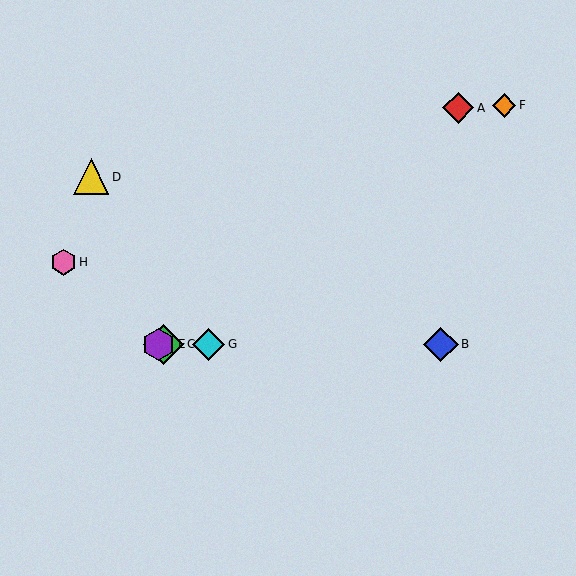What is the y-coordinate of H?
Object H is at y≈262.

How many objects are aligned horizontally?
4 objects (B, C, E, G) are aligned horizontally.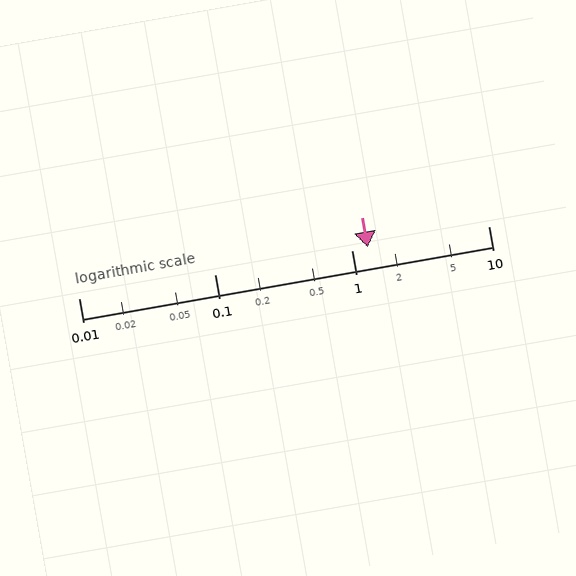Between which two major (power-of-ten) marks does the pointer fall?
The pointer is between 1 and 10.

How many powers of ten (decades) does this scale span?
The scale spans 3 decades, from 0.01 to 10.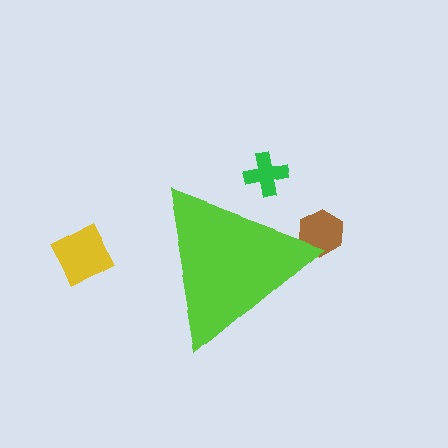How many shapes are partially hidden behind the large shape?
2 shapes are partially hidden.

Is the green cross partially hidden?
Yes, the green cross is partially hidden behind the lime triangle.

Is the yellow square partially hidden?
No, the yellow square is fully visible.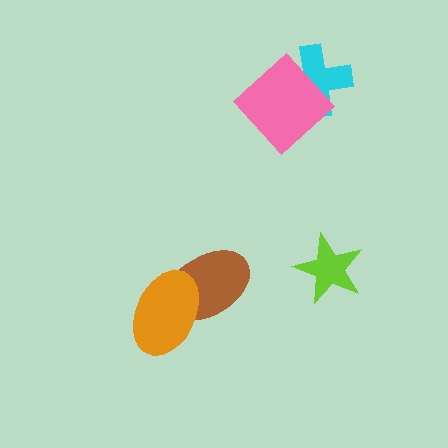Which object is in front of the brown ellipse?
The orange ellipse is in front of the brown ellipse.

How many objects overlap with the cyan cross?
1 object overlaps with the cyan cross.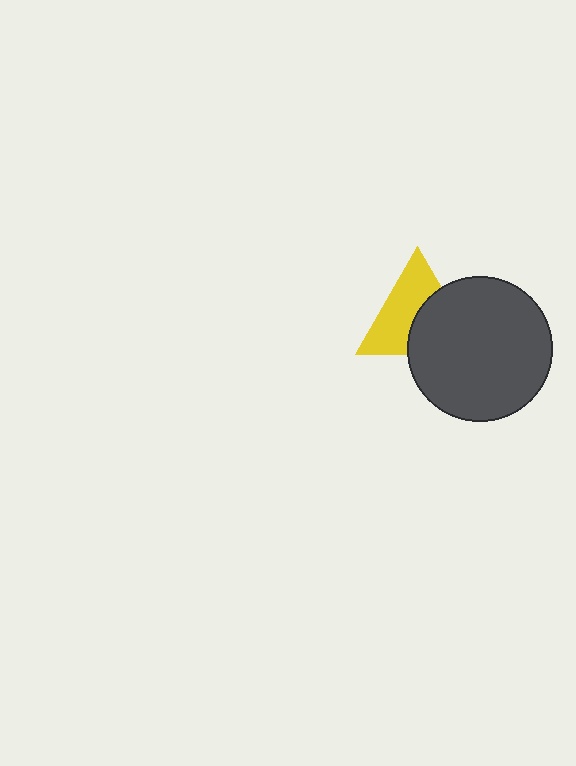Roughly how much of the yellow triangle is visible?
About half of it is visible (roughly 56%).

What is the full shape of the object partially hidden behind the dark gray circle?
The partially hidden object is a yellow triangle.